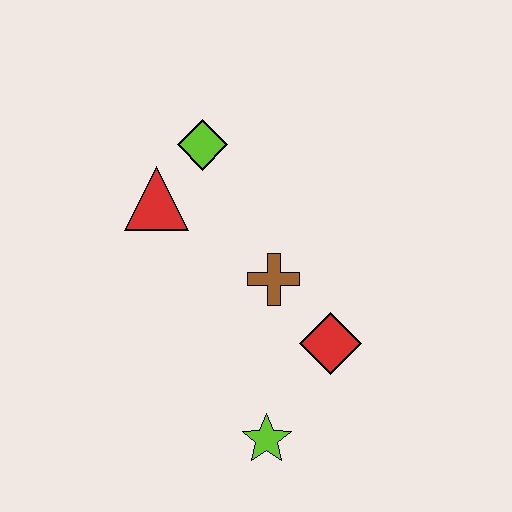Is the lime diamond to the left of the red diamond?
Yes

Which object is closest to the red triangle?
The lime diamond is closest to the red triangle.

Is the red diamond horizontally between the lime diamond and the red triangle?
No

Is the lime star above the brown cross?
No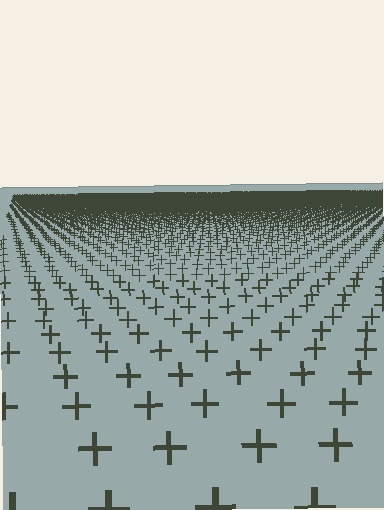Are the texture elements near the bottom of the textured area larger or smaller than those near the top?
Larger. Near the bottom, elements are closer to the viewer and appear at a bigger on-screen size.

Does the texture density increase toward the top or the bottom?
Density increases toward the top.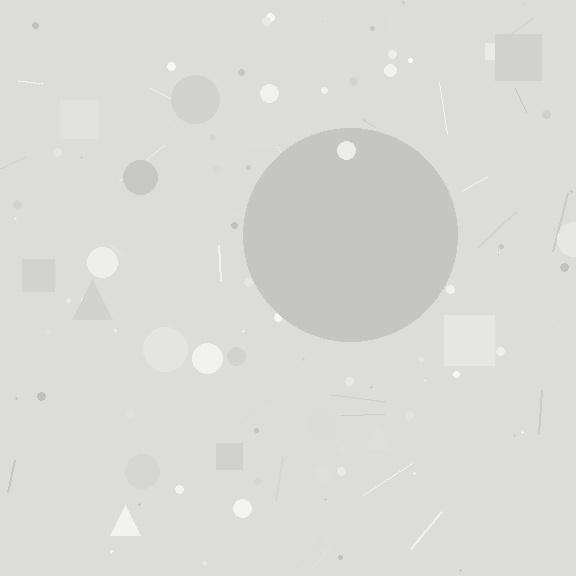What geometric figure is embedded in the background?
A circle is embedded in the background.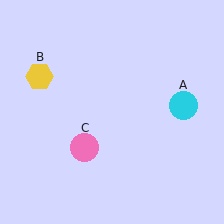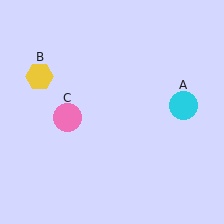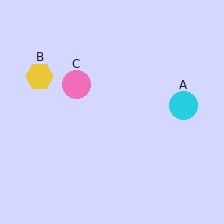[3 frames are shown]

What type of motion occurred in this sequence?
The pink circle (object C) rotated clockwise around the center of the scene.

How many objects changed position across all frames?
1 object changed position: pink circle (object C).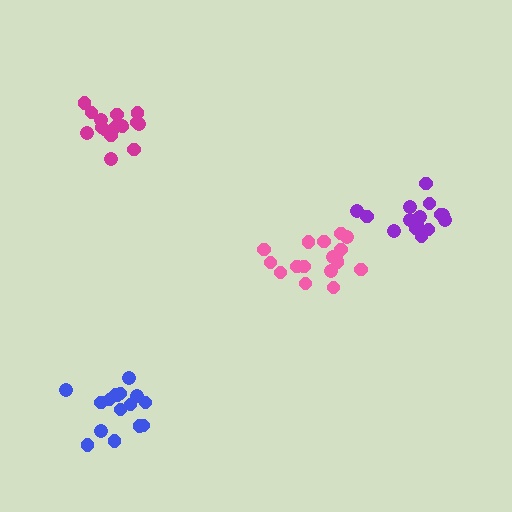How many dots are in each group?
Group 1: 17 dots, Group 2: 16 dots, Group 3: 15 dots, Group 4: 16 dots (64 total).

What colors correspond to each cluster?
The clusters are colored: pink, magenta, purple, blue.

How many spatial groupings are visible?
There are 4 spatial groupings.